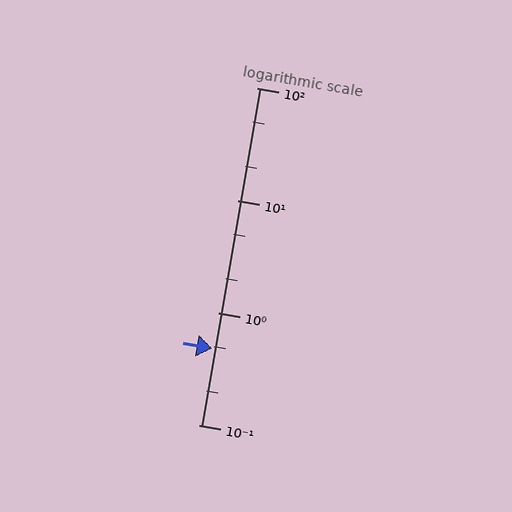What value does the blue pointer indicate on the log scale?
The pointer indicates approximately 0.48.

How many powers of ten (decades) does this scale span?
The scale spans 3 decades, from 0.1 to 100.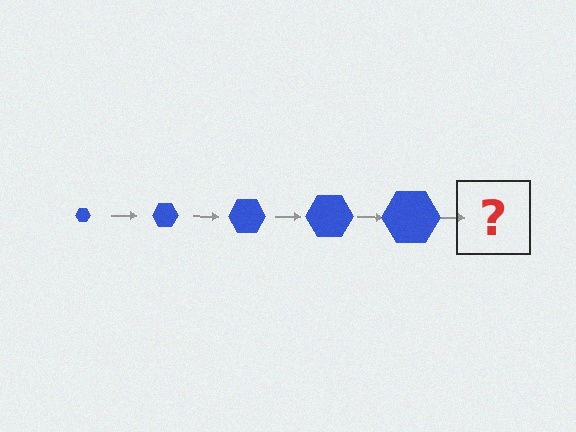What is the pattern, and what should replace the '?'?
The pattern is that the hexagon gets progressively larger each step. The '?' should be a blue hexagon, larger than the previous one.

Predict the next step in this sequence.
The next step is a blue hexagon, larger than the previous one.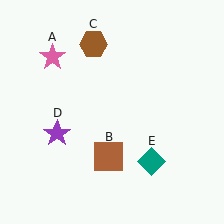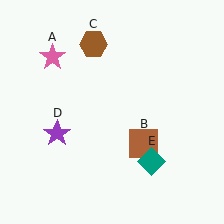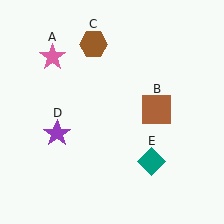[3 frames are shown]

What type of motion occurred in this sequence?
The brown square (object B) rotated counterclockwise around the center of the scene.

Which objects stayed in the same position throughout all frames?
Pink star (object A) and brown hexagon (object C) and purple star (object D) and teal diamond (object E) remained stationary.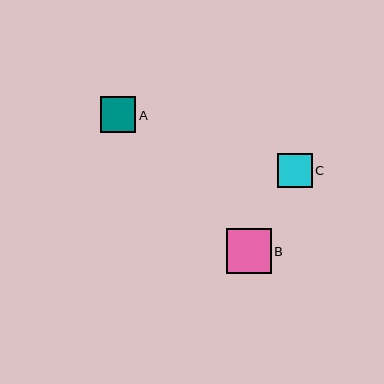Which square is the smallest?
Square C is the smallest with a size of approximately 34 pixels.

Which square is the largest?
Square B is the largest with a size of approximately 45 pixels.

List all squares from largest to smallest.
From largest to smallest: B, A, C.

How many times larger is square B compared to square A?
Square B is approximately 1.3 times the size of square A.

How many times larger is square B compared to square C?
Square B is approximately 1.3 times the size of square C.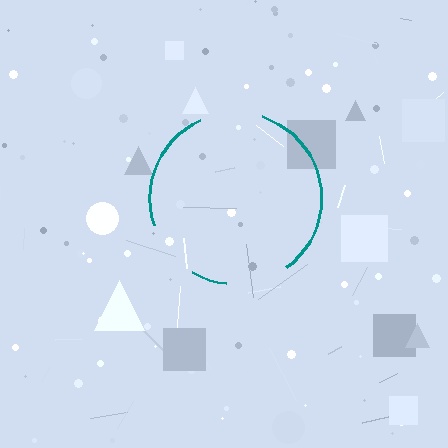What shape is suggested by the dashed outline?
The dashed outline suggests a circle.